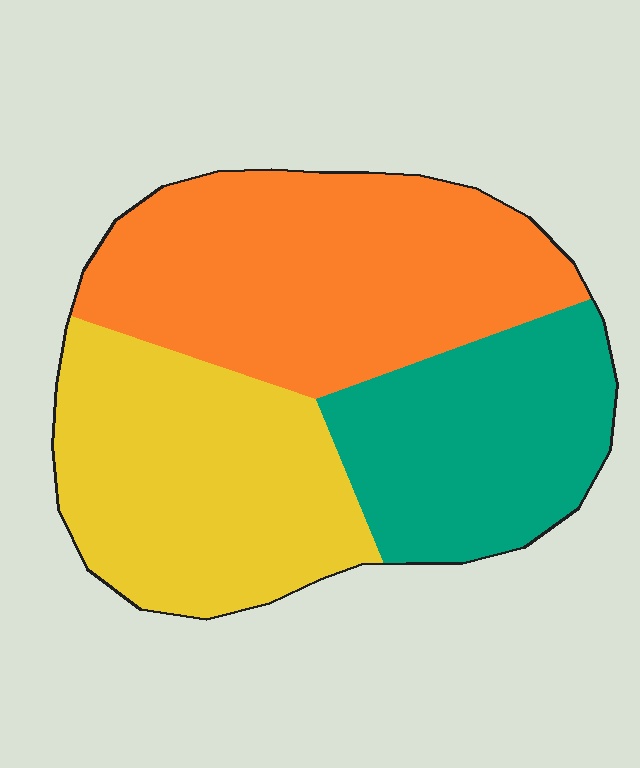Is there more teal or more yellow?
Yellow.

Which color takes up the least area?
Teal, at roughly 25%.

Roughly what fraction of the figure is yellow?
Yellow takes up about one third (1/3) of the figure.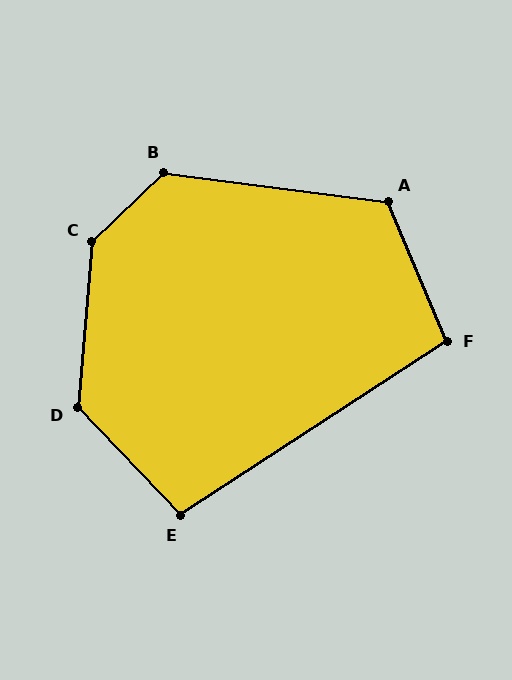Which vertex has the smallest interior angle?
F, at approximately 100 degrees.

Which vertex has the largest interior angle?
C, at approximately 139 degrees.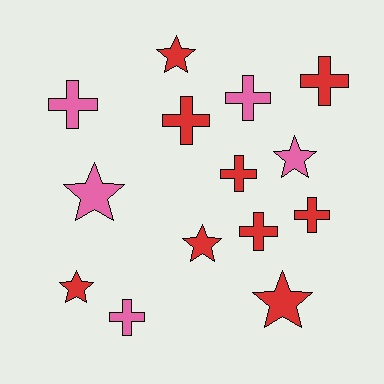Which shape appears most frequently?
Cross, with 8 objects.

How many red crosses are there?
There are 5 red crosses.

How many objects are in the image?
There are 14 objects.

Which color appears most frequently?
Red, with 9 objects.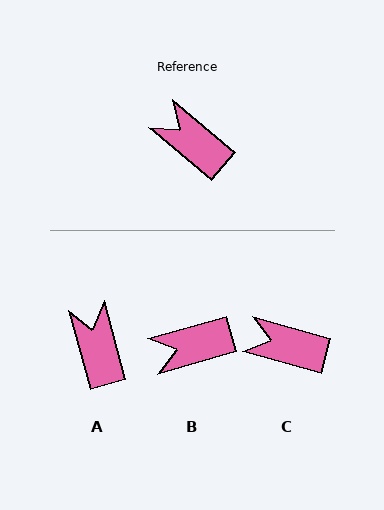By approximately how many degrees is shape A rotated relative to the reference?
Approximately 35 degrees clockwise.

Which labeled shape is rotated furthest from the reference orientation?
B, about 56 degrees away.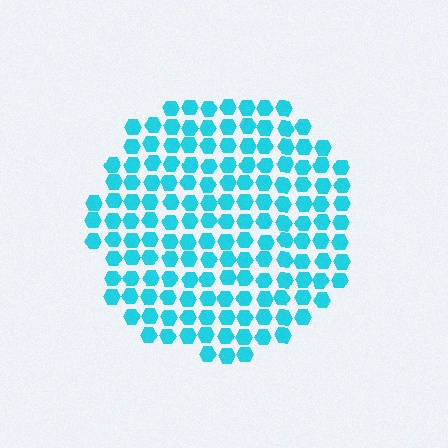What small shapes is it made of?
It is made of small hexagons.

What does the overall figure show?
The overall figure shows a circle.